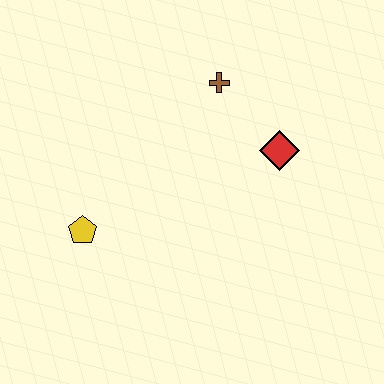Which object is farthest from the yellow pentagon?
The red diamond is farthest from the yellow pentagon.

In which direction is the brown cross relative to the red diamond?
The brown cross is above the red diamond.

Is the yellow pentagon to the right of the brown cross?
No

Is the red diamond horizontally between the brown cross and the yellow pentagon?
No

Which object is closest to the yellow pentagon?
The brown cross is closest to the yellow pentagon.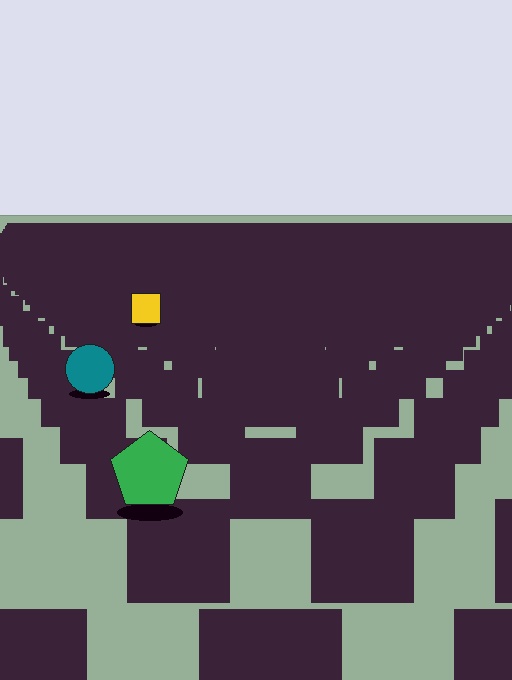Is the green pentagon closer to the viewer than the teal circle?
Yes. The green pentagon is closer — you can tell from the texture gradient: the ground texture is coarser near it.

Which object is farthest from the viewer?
The yellow square is farthest from the viewer. It appears smaller and the ground texture around it is denser.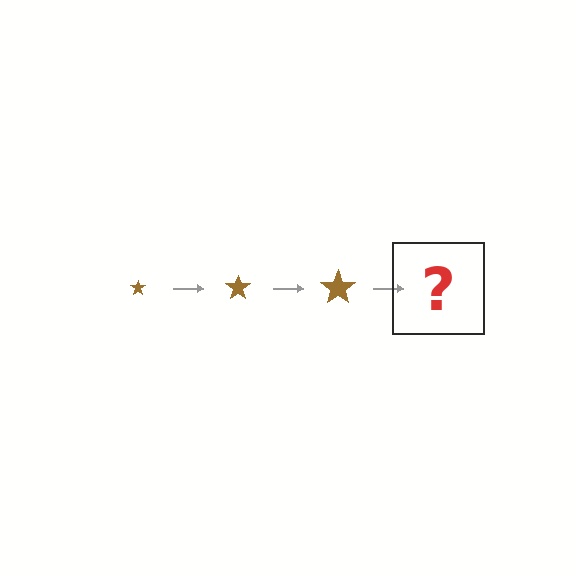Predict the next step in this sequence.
The next step is a brown star, larger than the previous one.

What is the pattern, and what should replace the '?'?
The pattern is that the star gets progressively larger each step. The '?' should be a brown star, larger than the previous one.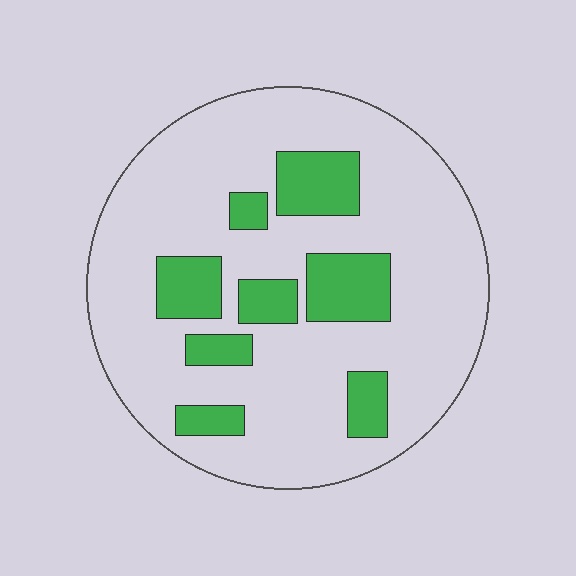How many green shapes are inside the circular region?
8.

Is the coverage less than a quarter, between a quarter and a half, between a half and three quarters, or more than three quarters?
Less than a quarter.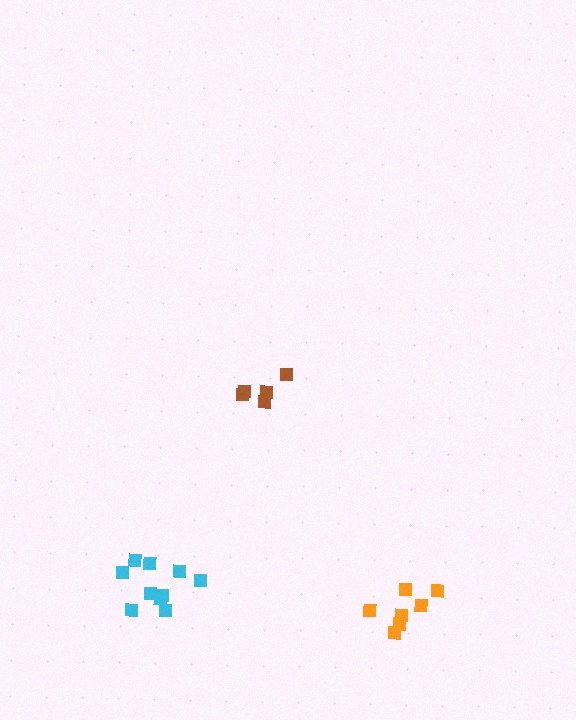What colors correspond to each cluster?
The clusters are colored: brown, cyan, orange.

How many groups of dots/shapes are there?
There are 3 groups.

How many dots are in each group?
Group 1: 5 dots, Group 2: 10 dots, Group 3: 7 dots (22 total).